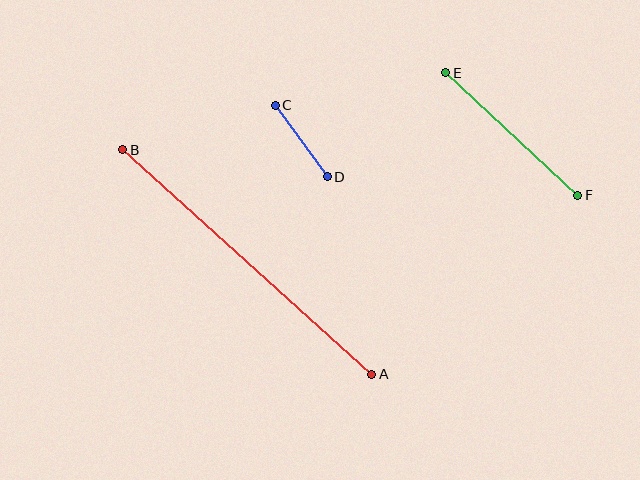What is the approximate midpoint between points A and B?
The midpoint is at approximately (247, 262) pixels.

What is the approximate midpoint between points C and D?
The midpoint is at approximately (301, 141) pixels.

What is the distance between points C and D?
The distance is approximately 88 pixels.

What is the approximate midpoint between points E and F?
The midpoint is at approximately (512, 134) pixels.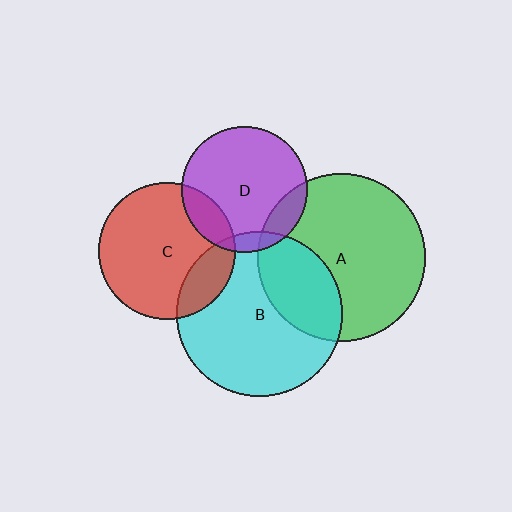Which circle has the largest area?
Circle A (green).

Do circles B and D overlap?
Yes.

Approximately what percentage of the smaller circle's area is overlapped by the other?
Approximately 10%.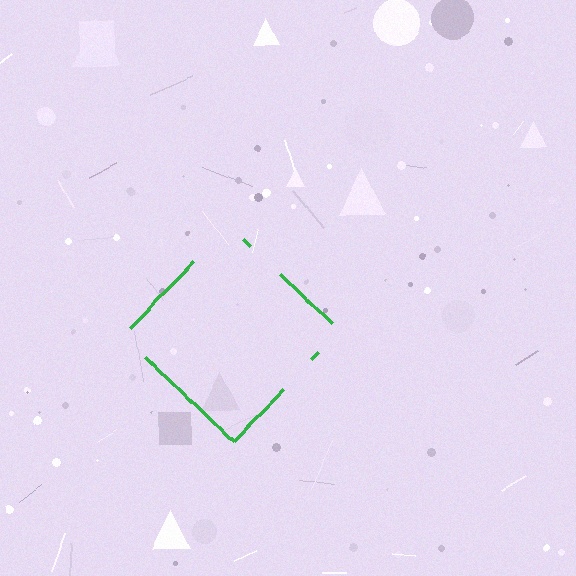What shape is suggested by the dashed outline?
The dashed outline suggests a diamond.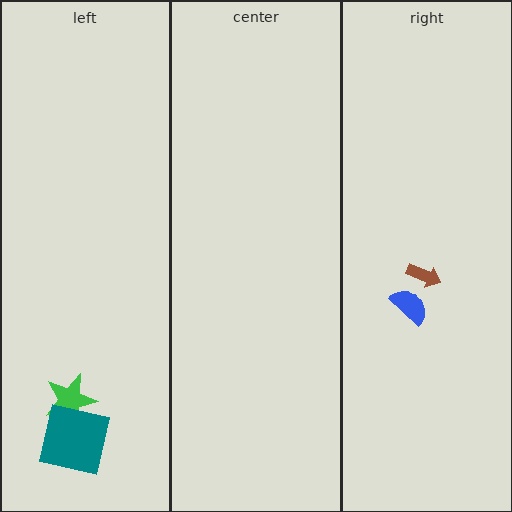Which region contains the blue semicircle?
The right region.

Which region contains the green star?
The left region.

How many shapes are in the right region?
2.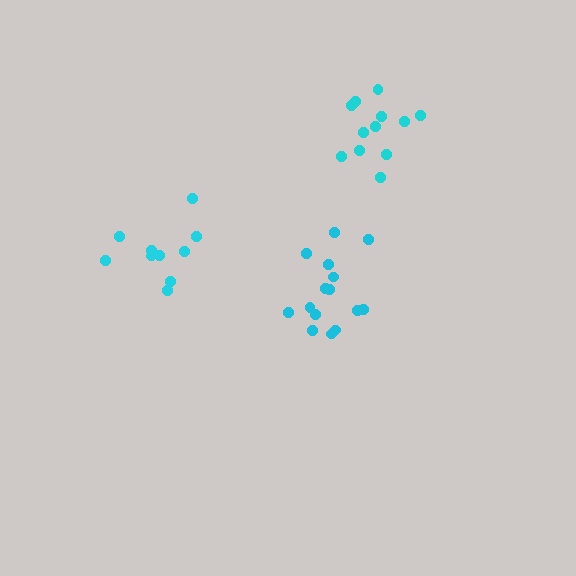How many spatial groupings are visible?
There are 3 spatial groupings.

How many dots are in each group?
Group 1: 15 dots, Group 2: 10 dots, Group 3: 13 dots (38 total).